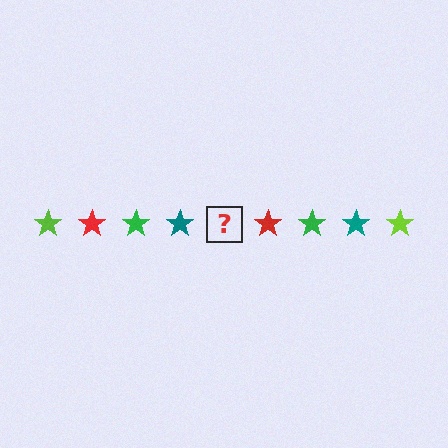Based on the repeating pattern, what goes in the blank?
The blank should be a lime star.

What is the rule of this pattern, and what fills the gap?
The rule is that the pattern cycles through lime, red, green, teal stars. The gap should be filled with a lime star.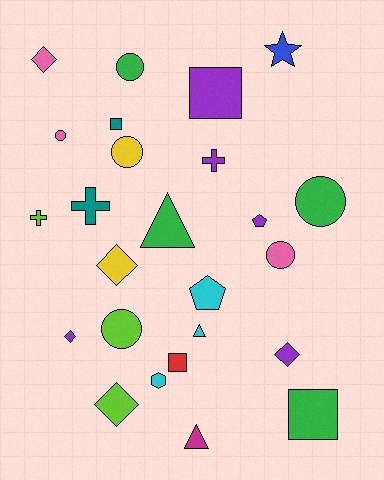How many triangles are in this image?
There are 3 triangles.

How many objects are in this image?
There are 25 objects.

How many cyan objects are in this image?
There are 3 cyan objects.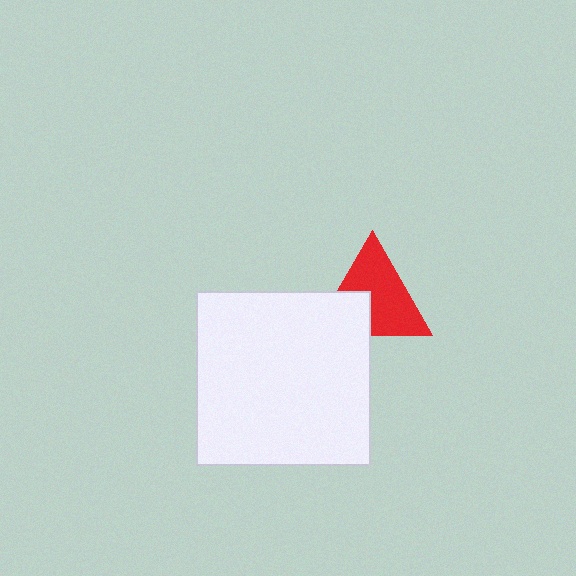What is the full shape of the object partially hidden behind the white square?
The partially hidden object is a red triangle.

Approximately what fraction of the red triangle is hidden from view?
Roughly 33% of the red triangle is hidden behind the white square.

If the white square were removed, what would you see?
You would see the complete red triangle.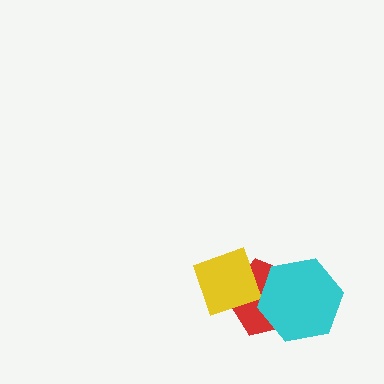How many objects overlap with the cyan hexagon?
1 object overlaps with the cyan hexagon.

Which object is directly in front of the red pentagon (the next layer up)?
The yellow diamond is directly in front of the red pentagon.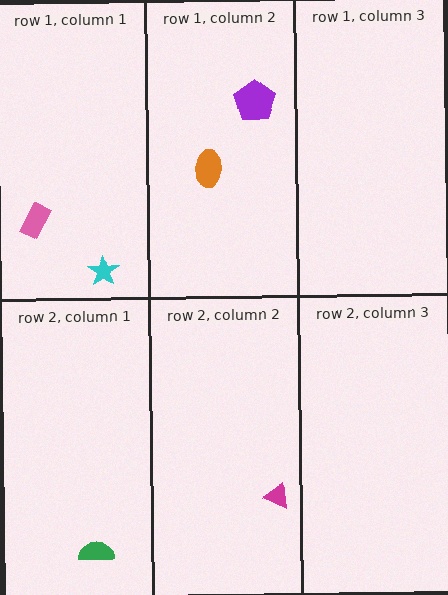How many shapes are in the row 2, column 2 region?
1.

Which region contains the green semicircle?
The row 2, column 1 region.